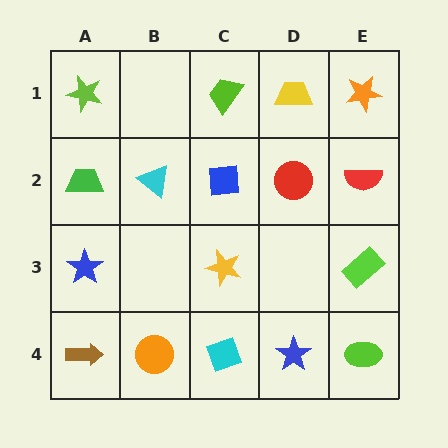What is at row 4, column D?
A blue star.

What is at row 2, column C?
A blue square.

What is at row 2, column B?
A cyan triangle.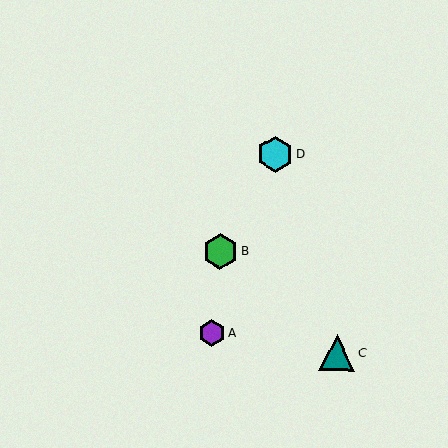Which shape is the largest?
The teal triangle (labeled C) is the largest.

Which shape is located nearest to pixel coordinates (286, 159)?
The cyan hexagon (labeled D) at (275, 154) is nearest to that location.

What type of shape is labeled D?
Shape D is a cyan hexagon.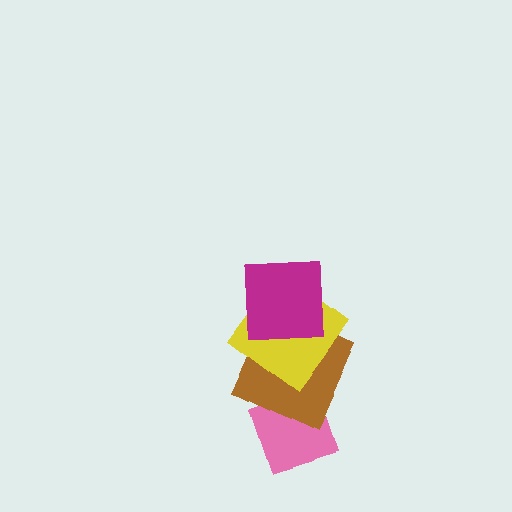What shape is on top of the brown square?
The yellow diamond is on top of the brown square.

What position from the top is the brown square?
The brown square is 3rd from the top.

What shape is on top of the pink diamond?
The brown square is on top of the pink diamond.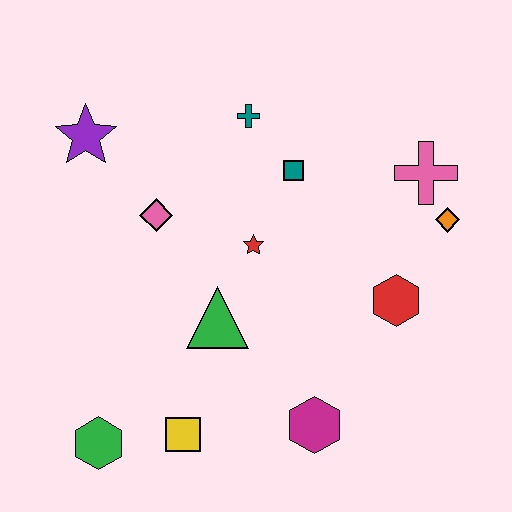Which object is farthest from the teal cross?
The green hexagon is farthest from the teal cross.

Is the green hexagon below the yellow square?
Yes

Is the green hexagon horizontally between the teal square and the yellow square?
No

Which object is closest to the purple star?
The pink diamond is closest to the purple star.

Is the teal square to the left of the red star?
No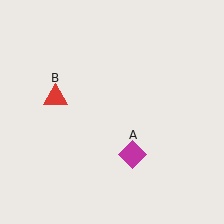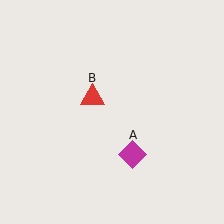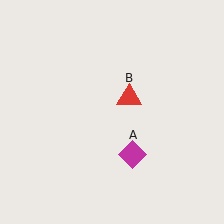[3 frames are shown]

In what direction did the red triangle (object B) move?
The red triangle (object B) moved right.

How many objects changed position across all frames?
1 object changed position: red triangle (object B).